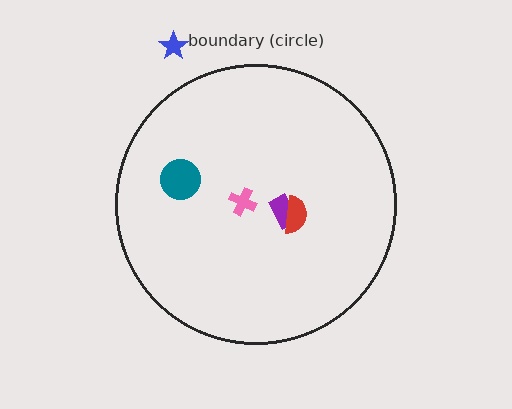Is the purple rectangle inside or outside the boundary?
Inside.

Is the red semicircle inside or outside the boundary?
Inside.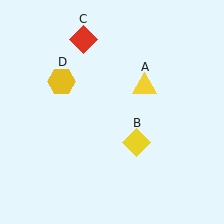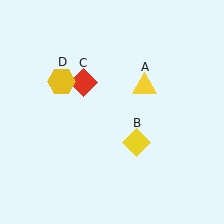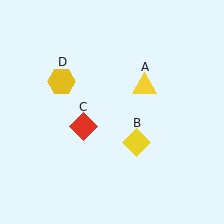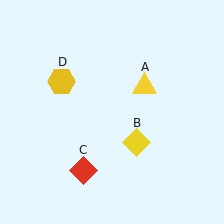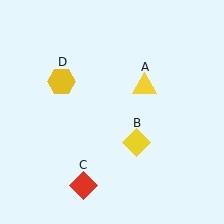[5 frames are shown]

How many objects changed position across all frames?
1 object changed position: red diamond (object C).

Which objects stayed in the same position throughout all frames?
Yellow triangle (object A) and yellow diamond (object B) and yellow hexagon (object D) remained stationary.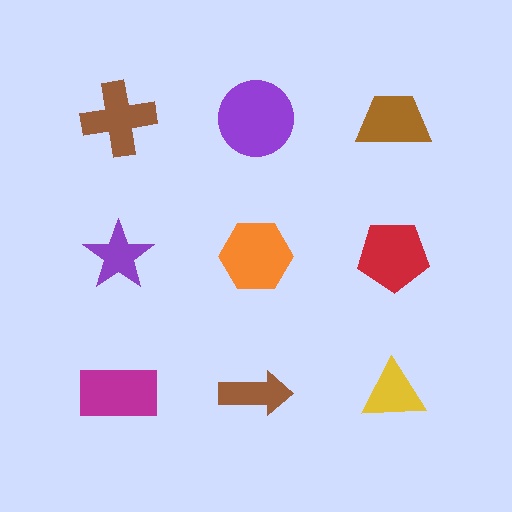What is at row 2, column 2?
An orange hexagon.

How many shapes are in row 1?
3 shapes.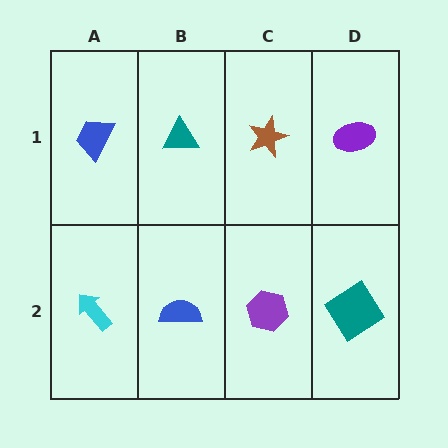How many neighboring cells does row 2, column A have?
2.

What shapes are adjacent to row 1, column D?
A teal diamond (row 2, column D), a brown star (row 1, column C).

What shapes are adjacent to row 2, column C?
A brown star (row 1, column C), a blue semicircle (row 2, column B), a teal diamond (row 2, column D).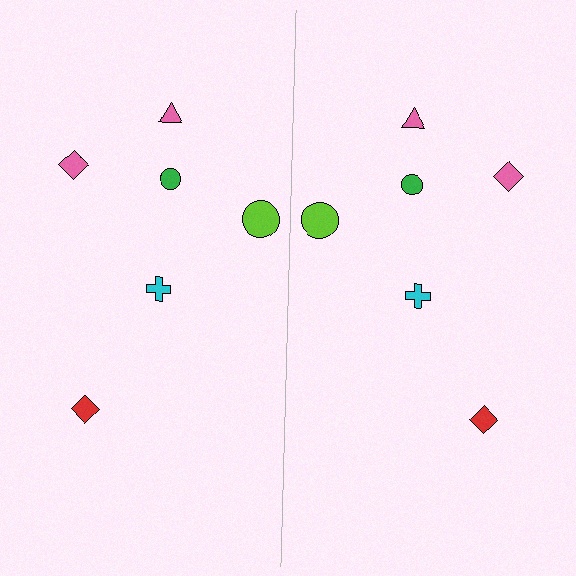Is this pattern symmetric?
Yes, this pattern has bilateral (reflection) symmetry.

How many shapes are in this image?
There are 12 shapes in this image.